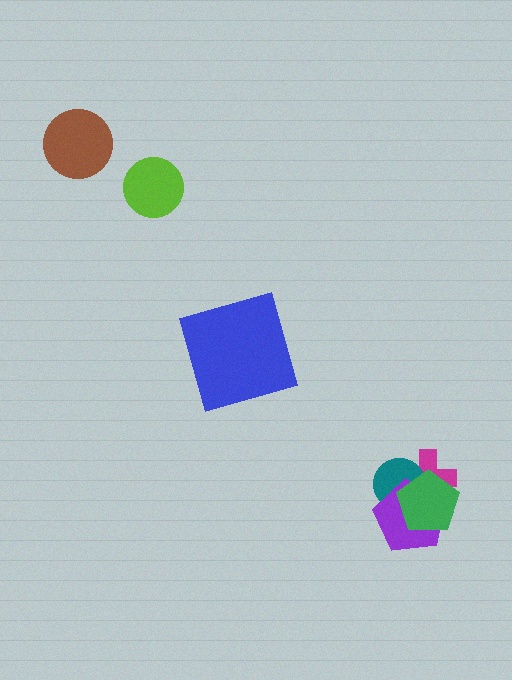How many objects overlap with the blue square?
0 objects overlap with the blue square.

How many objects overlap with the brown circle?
0 objects overlap with the brown circle.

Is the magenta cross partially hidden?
Yes, it is partially covered by another shape.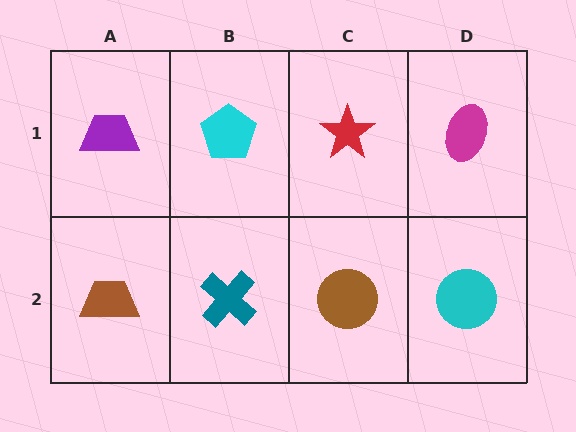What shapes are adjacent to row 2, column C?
A red star (row 1, column C), a teal cross (row 2, column B), a cyan circle (row 2, column D).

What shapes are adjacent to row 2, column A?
A purple trapezoid (row 1, column A), a teal cross (row 2, column B).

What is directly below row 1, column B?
A teal cross.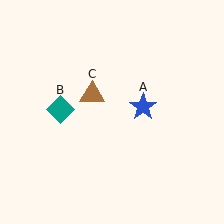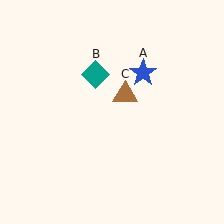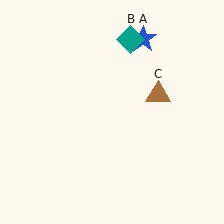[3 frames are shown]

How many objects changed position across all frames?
3 objects changed position: blue star (object A), teal diamond (object B), brown triangle (object C).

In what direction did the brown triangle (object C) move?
The brown triangle (object C) moved right.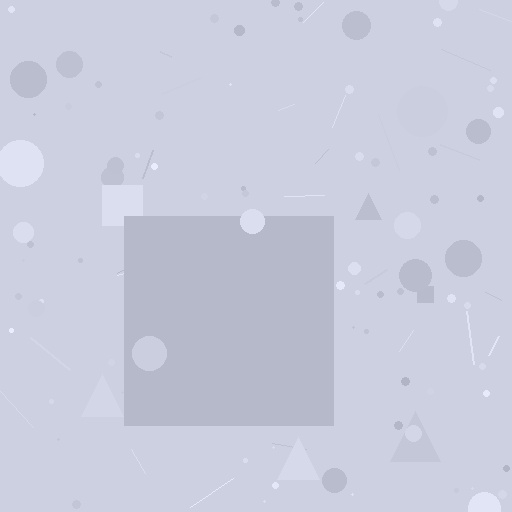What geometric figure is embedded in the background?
A square is embedded in the background.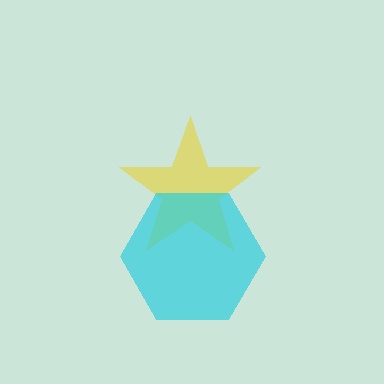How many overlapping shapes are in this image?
There are 2 overlapping shapes in the image.